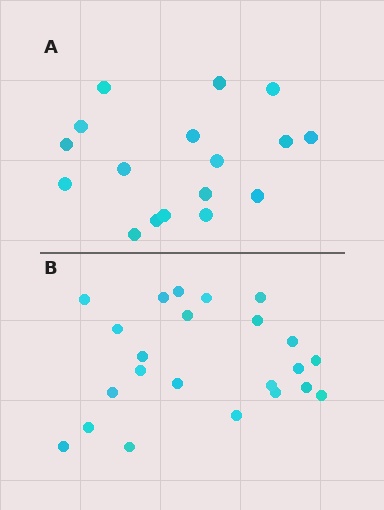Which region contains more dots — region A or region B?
Region B (the bottom region) has more dots.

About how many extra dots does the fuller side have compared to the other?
Region B has about 6 more dots than region A.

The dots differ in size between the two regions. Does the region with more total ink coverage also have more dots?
No. Region A has more total ink coverage because its dots are larger, but region B actually contains more individual dots. Total area can be misleading — the number of items is what matters here.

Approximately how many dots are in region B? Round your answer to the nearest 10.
About 20 dots. (The exact count is 23, which rounds to 20.)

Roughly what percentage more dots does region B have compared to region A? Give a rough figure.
About 35% more.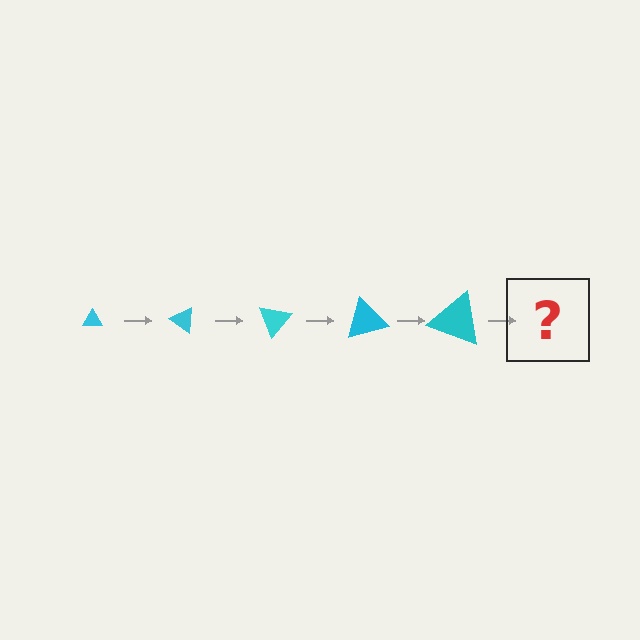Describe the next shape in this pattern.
It should be a triangle, larger than the previous one and rotated 175 degrees from the start.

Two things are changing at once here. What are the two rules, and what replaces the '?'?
The two rules are that the triangle grows larger each step and it rotates 35 degrees each step. The '?' should be a triangle, larger than the previous one and rotated 175 degrees from the start.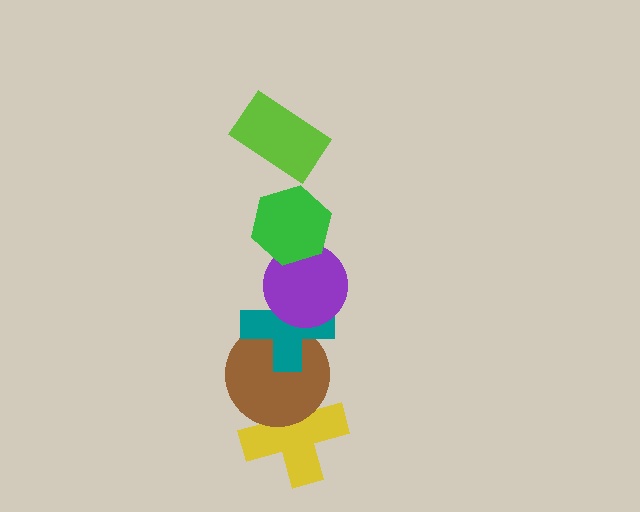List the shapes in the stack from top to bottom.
From top to bottom: the lime rectangle, the green hexagon, the purple circle, the teal cross, the brown circle, the yellow cross.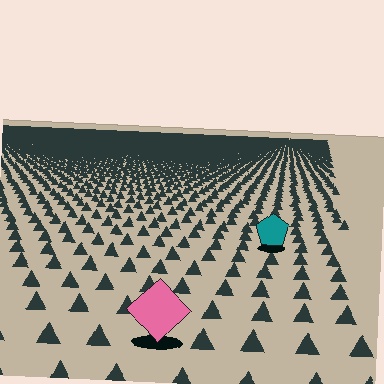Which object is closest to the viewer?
The pink diamond is closest. The texture marks near it are larger and more spread out.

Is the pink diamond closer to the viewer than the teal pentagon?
Yes. The pink diamond is closer — you can tell from the texture gradient: the ground texture is coarser near it.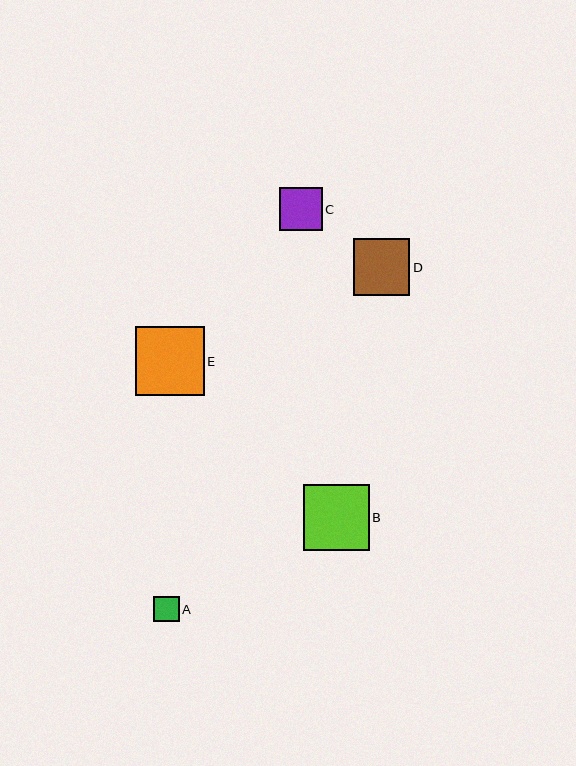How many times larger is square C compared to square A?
Square C is approximately 1.7 times the size of square A.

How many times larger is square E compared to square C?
Square E is approximately 1.6 times the size of square C.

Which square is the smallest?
Square A is the smallest with a size of approximately 26 pixels.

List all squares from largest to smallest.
From largest to smallest: E, B, D, C, A.